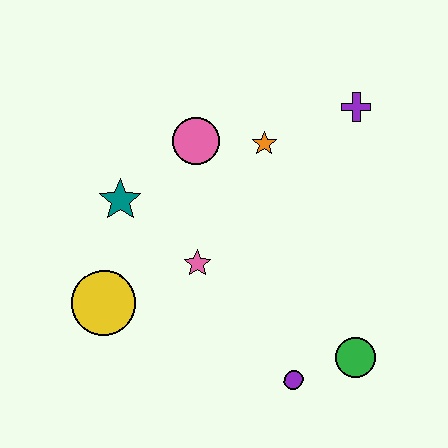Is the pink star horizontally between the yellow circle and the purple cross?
Yes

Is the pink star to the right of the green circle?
No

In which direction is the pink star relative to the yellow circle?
The pink star is to the right of the yellow circle.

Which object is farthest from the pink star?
The purple cross is farthest from the pink star.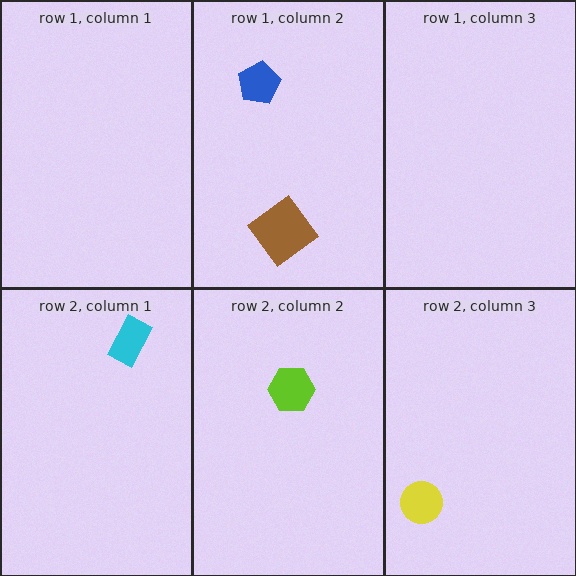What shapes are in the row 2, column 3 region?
The yellow circle.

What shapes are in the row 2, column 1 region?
The cyan rectangle.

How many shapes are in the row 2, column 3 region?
1.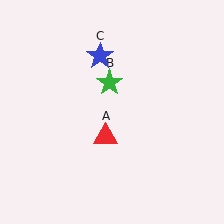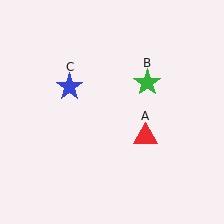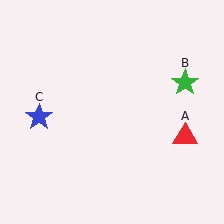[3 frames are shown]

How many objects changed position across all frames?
3 objects changed position: red triangle (object A), green star (object B), blue star (object C).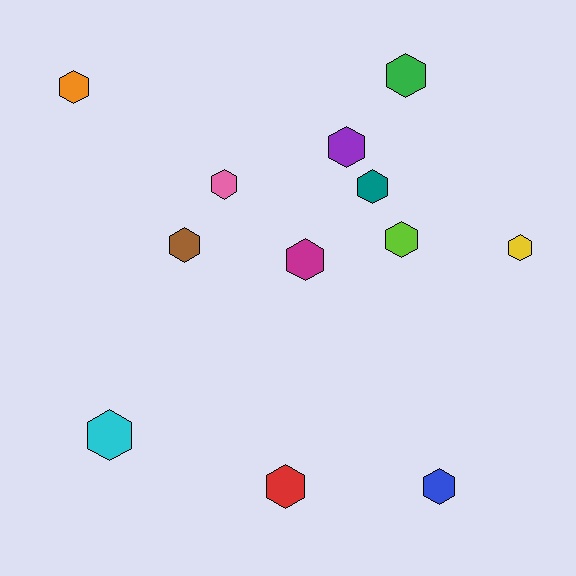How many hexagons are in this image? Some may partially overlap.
There are 12 hexagons.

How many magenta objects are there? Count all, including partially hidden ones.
There is 1 magenta object.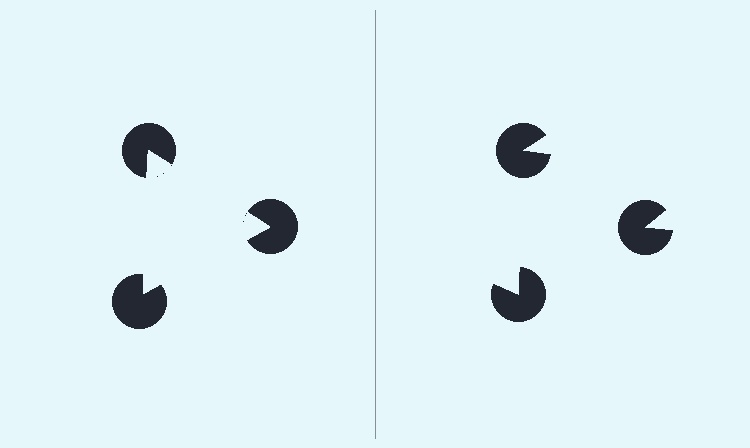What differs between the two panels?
The pac-man discs are positioned identically on both sides; only the wedge orientations differ. On the left they align to a triangle; on the right they are misaligned.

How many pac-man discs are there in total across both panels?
6 — 3 on each side.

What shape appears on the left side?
An illusory triangle.